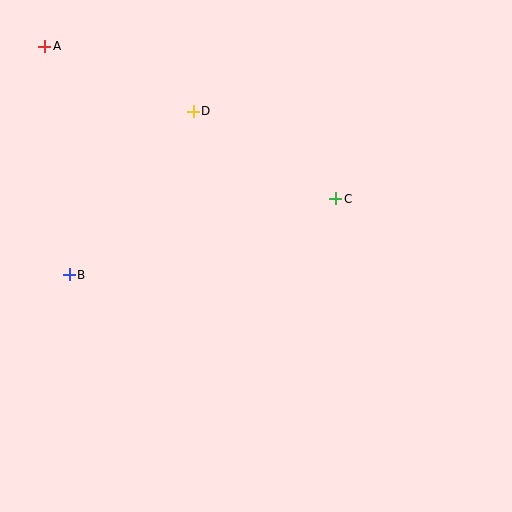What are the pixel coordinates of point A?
Point A is at (45, 46).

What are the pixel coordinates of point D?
Point D is at (193, 111).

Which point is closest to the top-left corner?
Point A is closest to the top-left corner.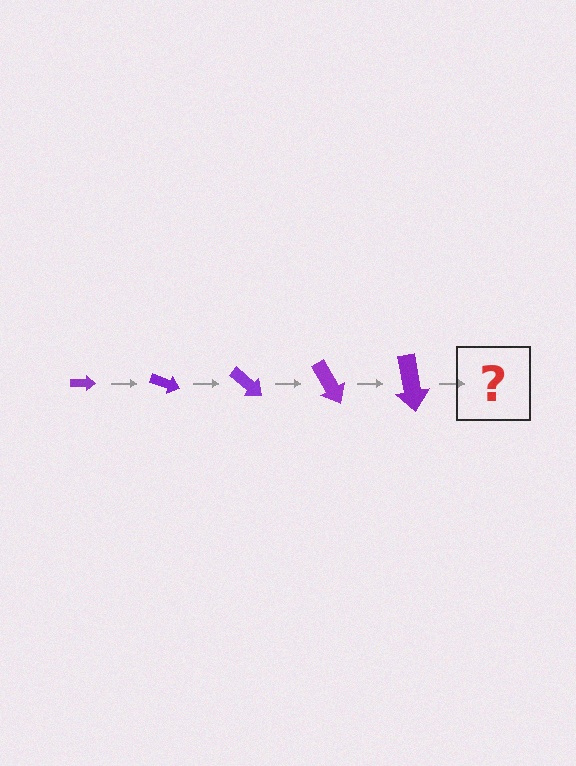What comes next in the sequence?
The next element should be an arrow, larger than the previous one and rotated 100 degrees from the start.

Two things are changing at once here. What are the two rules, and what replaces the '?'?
The two rules are that the arrow grows larger each step and it rotates 20 degrees each step. The '?' should be an arrow, larger than the previous one and rotated 100 degrees from the start.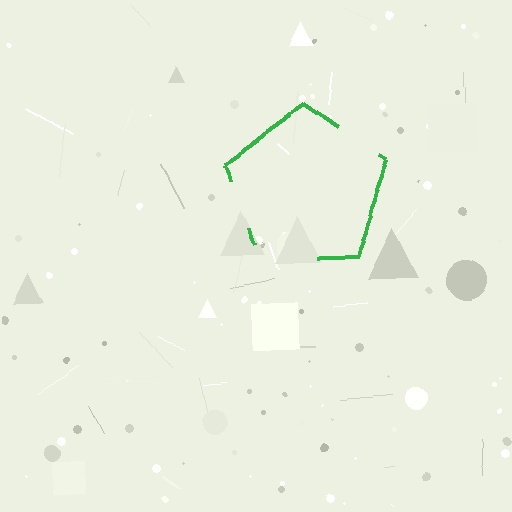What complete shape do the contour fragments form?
The contour fragments form a pentagon.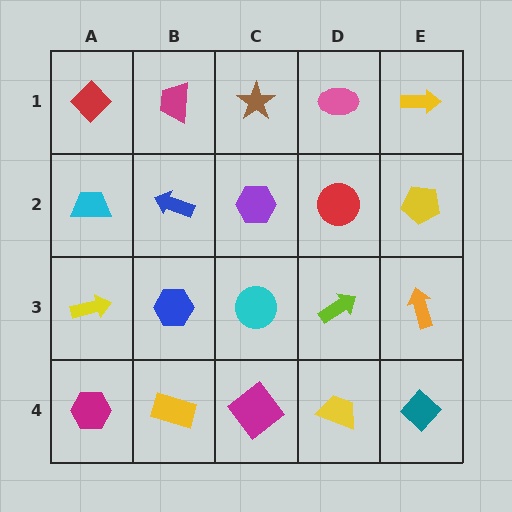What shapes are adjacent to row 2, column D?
A pink ellipse (row 1, column D), a lime arrow (row 3, column D), a purple hexagon (row 2, column C), a yellow pentagon (row 2, column E).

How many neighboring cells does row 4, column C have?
3.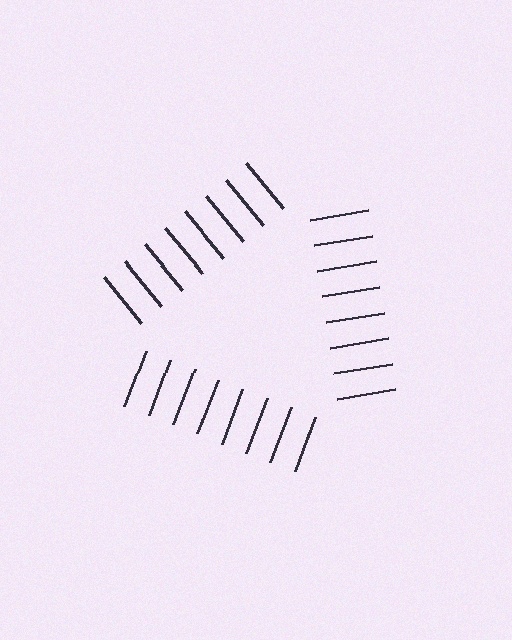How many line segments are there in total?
24 — 8 along each of the 3 edges.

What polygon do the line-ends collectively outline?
An illusory triangle — the line segments terminate on its edges but no continuous stroke is drawn.